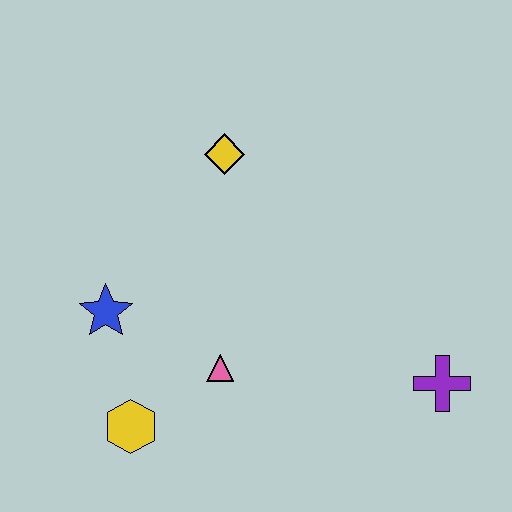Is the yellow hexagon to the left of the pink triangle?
Yes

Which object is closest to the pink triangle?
The yellow hexagon is closest to the pink triangle.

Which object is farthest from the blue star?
The purple cross is farthest from the blue star.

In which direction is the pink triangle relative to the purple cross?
The pink triangle is to the left of the purple cross.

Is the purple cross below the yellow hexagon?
No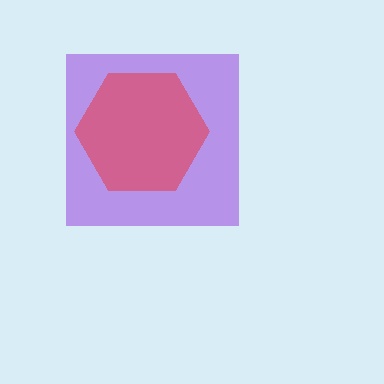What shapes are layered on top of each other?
The layered shapes are: a purple square, a red hexagon.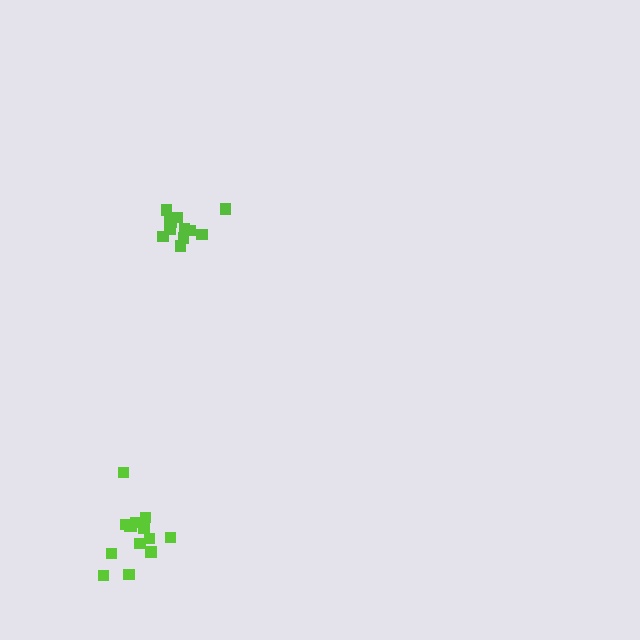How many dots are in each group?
Group 1: 14 dots, Group 2: 12 dots (26 total).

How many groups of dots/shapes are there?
There are 2 groups.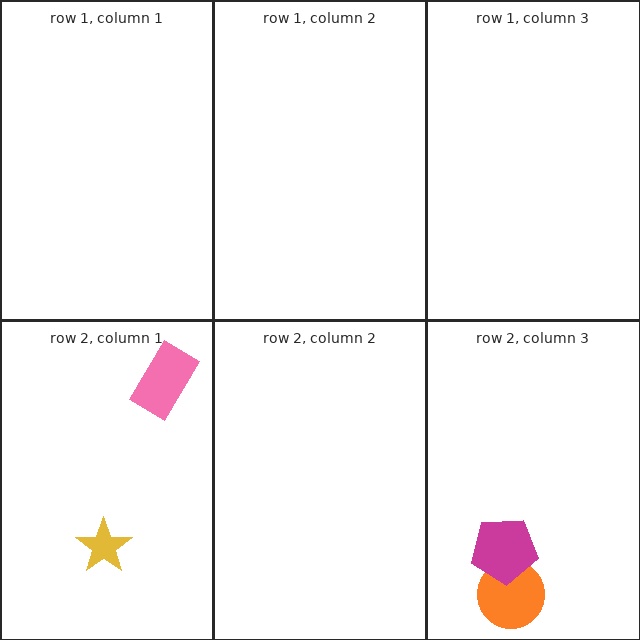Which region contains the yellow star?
The row 2, column 1 region.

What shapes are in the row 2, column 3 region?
The orange circle, the magenta pentagon.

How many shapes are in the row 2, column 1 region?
2.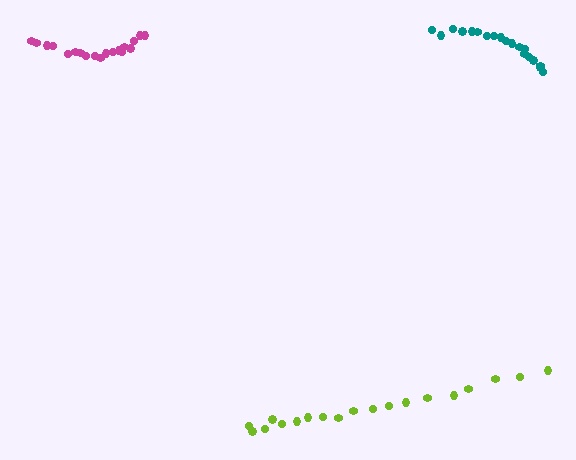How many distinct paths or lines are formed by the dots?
There are 3 distinct paths.